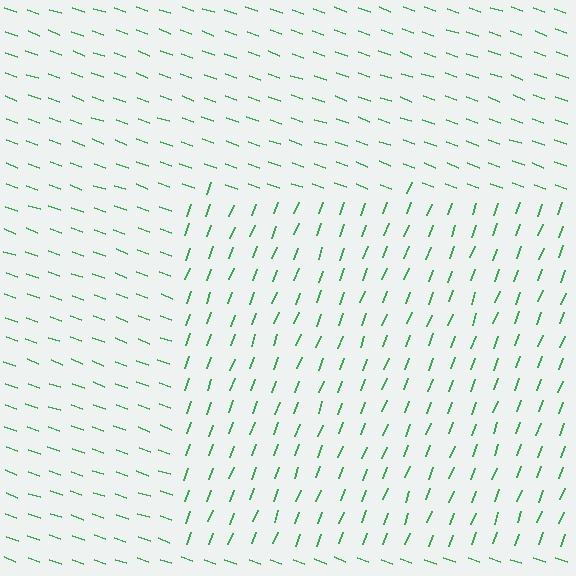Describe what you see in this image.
The image is filled with small green line segments. A rectangle region in the image has lines oriented differently from the surrounding lines, creating a visible texture boundary.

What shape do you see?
I see a rectangle.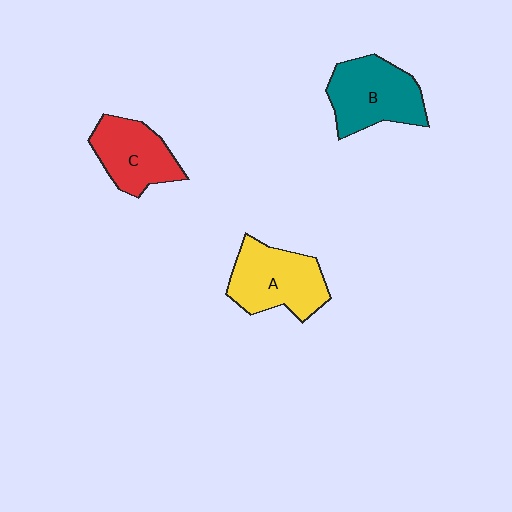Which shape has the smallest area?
Shape C (red).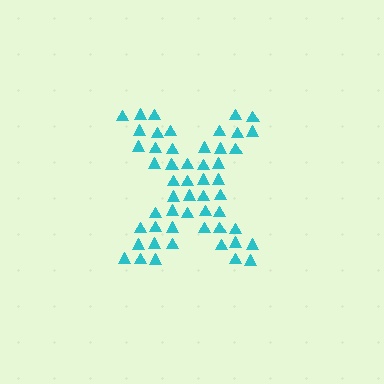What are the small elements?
The small elements are triangles.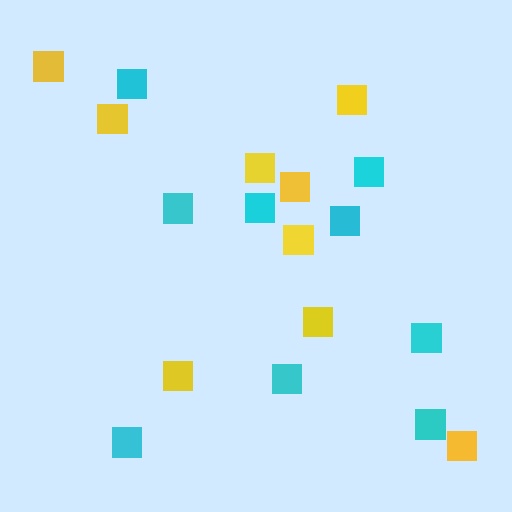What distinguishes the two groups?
There are 2 groups: one group of cyan squares (9) and one group of yellow squares (9).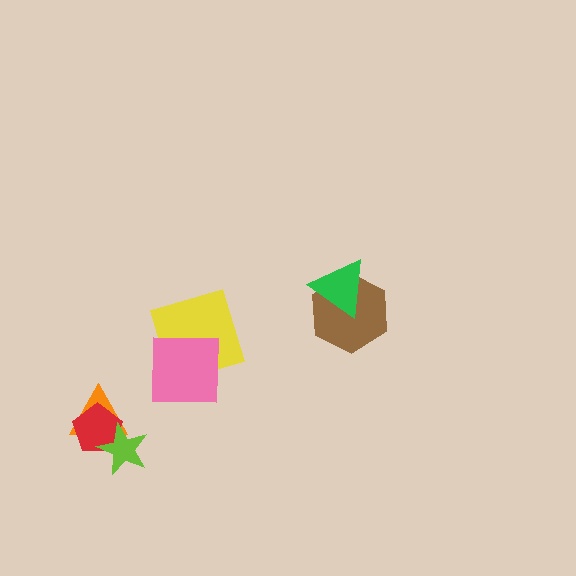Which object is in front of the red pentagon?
The lime star is in front of the red pentagon.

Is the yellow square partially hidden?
Yes, it is partially covered by another shape.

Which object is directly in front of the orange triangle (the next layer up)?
The red pentagon is directly in front of the orange triangle.